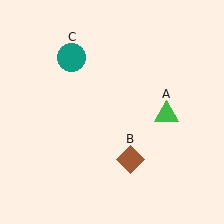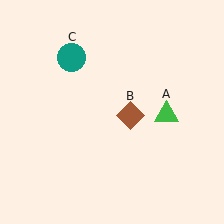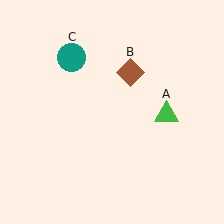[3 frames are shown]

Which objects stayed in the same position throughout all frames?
Green triangle (object A) and teal circle (object C) remained stationary.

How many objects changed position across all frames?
1 object changed position: brown diamond (object B).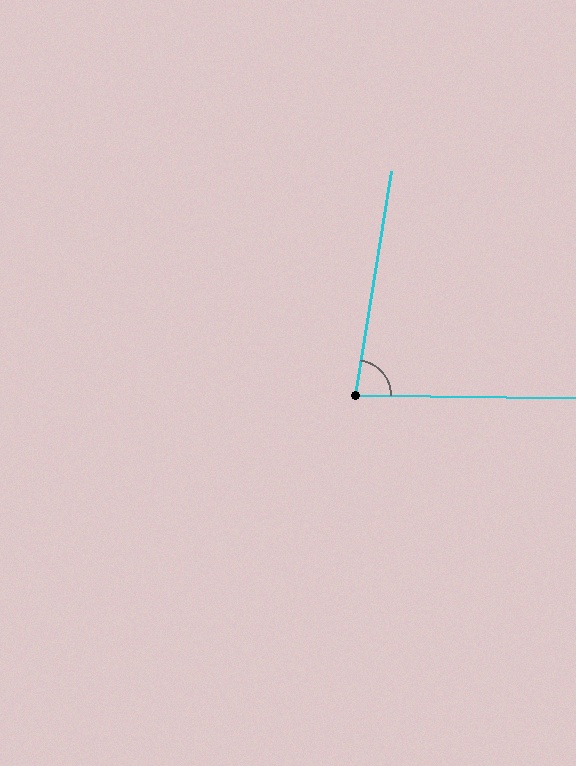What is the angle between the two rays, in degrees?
Approximately 82 degrees.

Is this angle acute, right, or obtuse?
It is acute.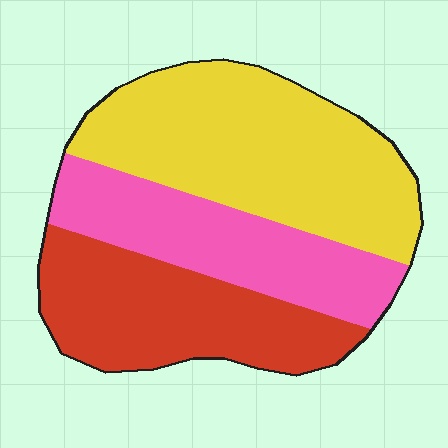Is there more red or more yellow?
Yellow.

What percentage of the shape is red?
Red covers roughly 30% of the shape.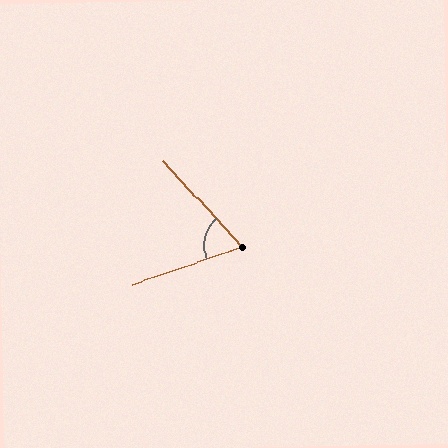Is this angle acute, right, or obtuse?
It is acute.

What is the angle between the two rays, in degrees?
Approximately 66 degrees.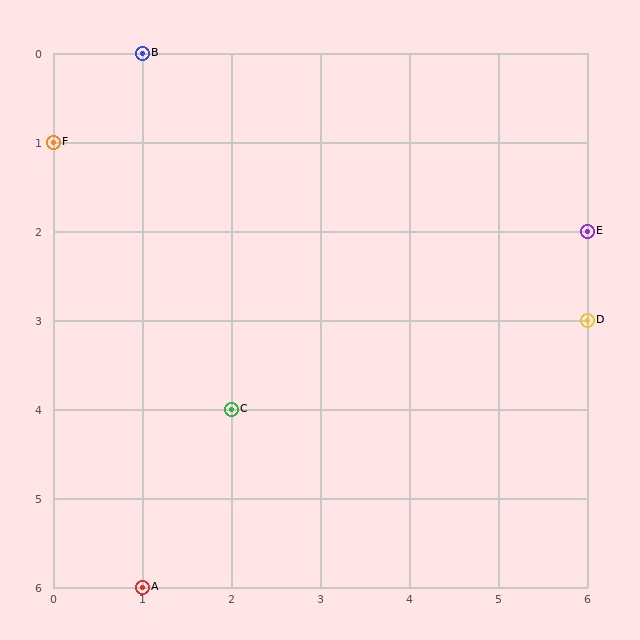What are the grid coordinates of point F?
Point F is at grid coordinates (0, 1).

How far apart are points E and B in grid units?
Points E and B are 5 columns and 2 rows apart (about 5.4 grid units diagonally).